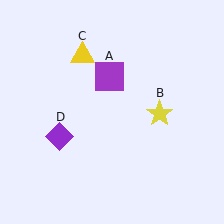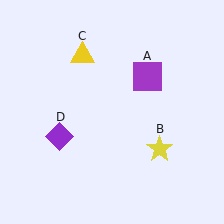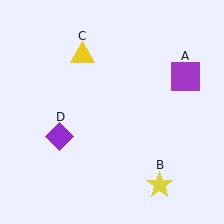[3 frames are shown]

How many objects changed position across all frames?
2 objects changed position: purple square (object A), yellow star (object B).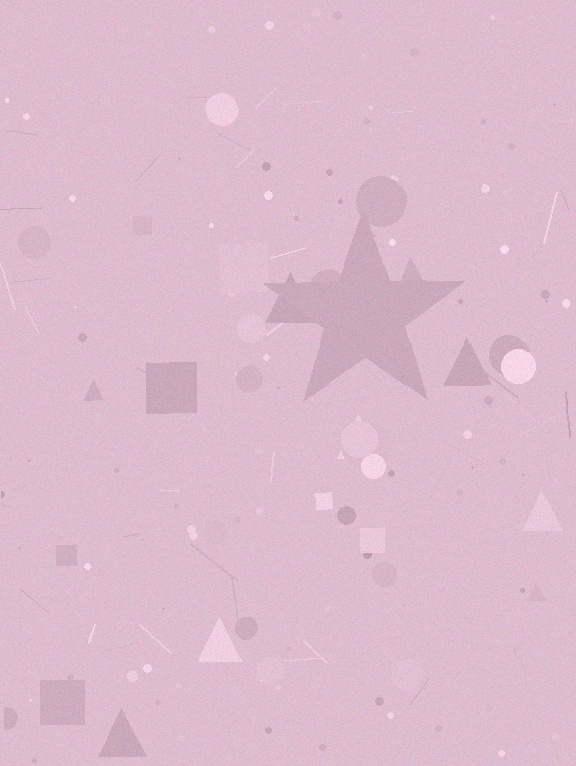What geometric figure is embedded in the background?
A star is embedded in the background.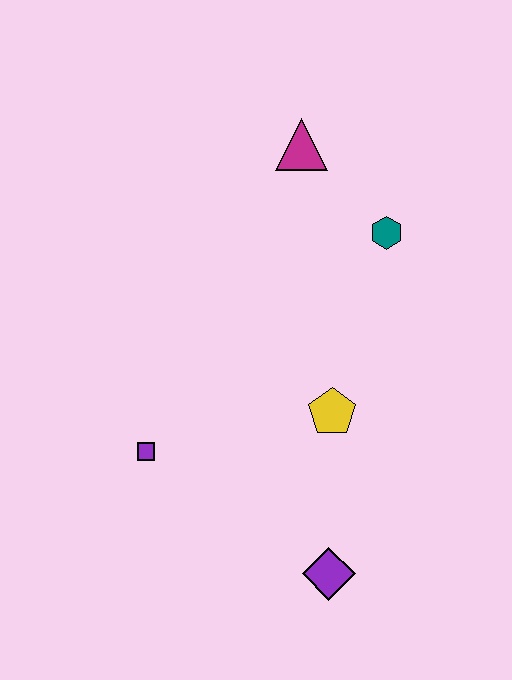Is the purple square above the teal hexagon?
No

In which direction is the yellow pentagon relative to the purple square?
The yellow pentagon is to the right of the purple square.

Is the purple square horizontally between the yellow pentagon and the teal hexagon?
No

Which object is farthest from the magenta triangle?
The purple diamond is farthest from the magenta triangle.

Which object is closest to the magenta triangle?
The teal hexagon is closest to the magenta triangle.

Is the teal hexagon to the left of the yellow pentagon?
No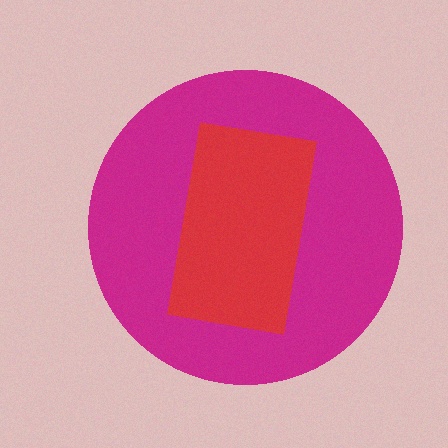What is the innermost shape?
The red rectangle.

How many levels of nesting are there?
2.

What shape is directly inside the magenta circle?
The red rectangle.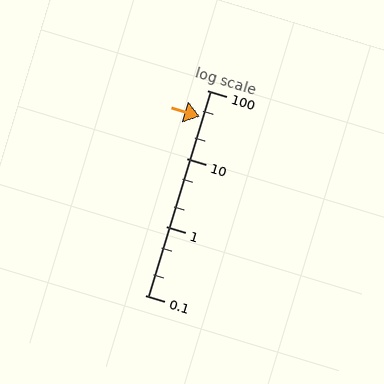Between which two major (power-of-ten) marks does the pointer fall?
The pointer is between 10 and 100.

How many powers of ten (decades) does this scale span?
The scale spans 3 decades, from 0.1 to 100.